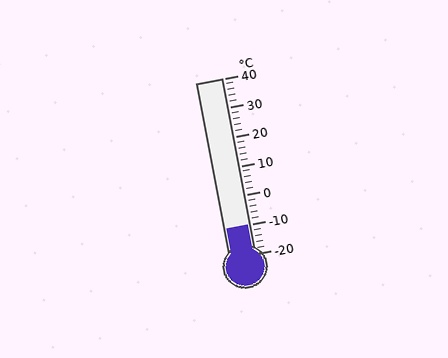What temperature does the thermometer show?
The thermometer shows approximately -10°C.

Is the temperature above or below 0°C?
The temperature is below 0°C.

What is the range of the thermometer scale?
The thermometer scale ranges from -20°C to 40°C.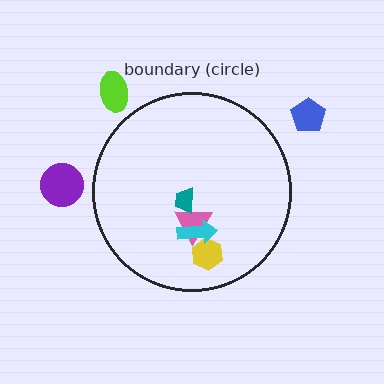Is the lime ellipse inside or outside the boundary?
Outside.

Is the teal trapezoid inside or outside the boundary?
Inside.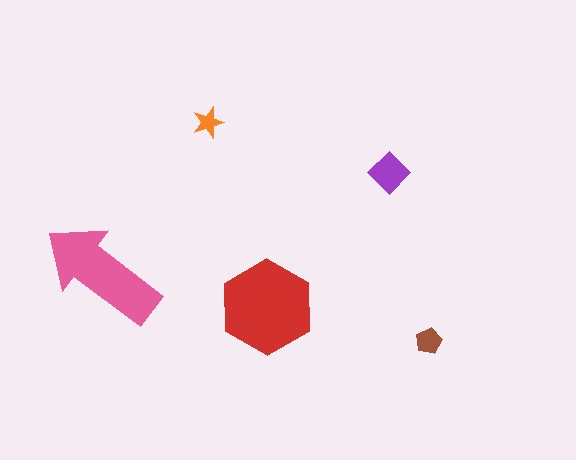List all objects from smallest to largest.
The orange star, the brown pentagon, the purple diamond, the pink arrow, the red hexagon.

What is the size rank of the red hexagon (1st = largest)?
1st.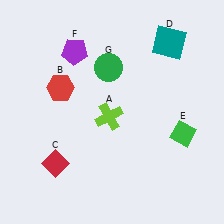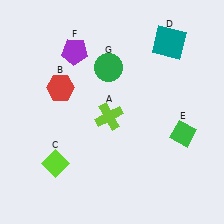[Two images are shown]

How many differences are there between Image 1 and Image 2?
There is 1 difference between the two images.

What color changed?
The diamond (C) changed from red in Image 1 to lime in Image 2.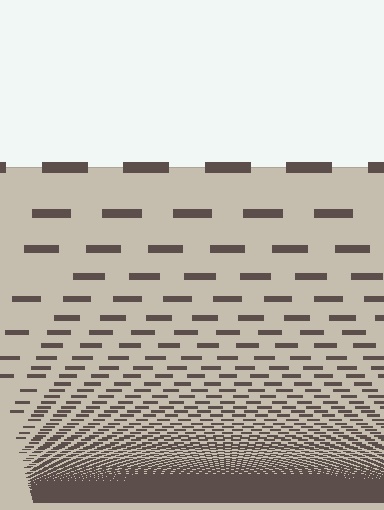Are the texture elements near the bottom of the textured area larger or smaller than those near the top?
Smaller. The gradient is inverted — elements near the bottom are smaller and denser.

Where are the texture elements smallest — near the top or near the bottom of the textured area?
Near the bottom.